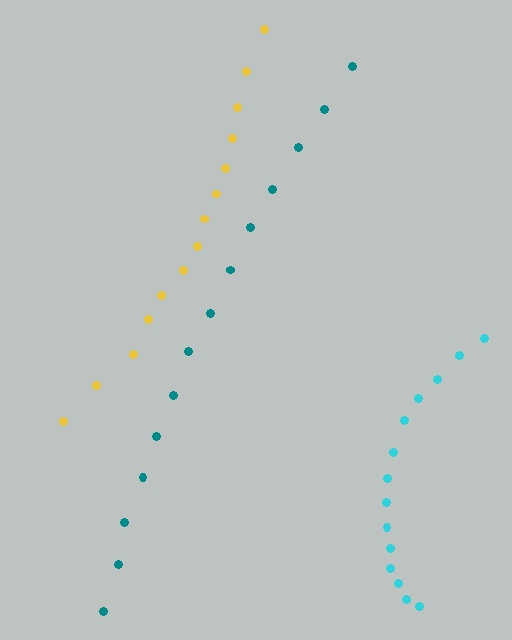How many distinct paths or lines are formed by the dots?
There are 3 distinct paths.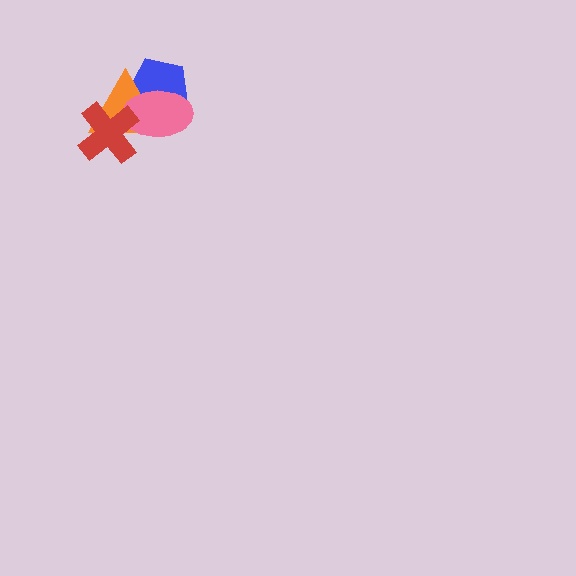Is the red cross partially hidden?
No, no other shape covers it.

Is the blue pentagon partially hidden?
Yes, it is partially covered by another shape.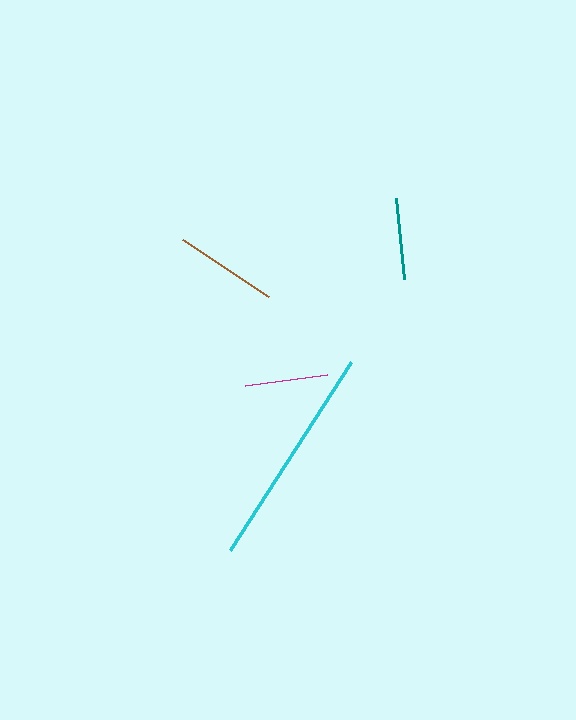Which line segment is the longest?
The cyan line is the longest at approximately 223 pixels.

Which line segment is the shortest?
The teal line is the shortest at approximately 81 pixels.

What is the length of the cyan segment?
The cyan segment is approximately 223 pixels long.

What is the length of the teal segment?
The teal segment is approximately 81 pixels long.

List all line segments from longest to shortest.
From longest to shortest: cyan, brown, magenta, teal.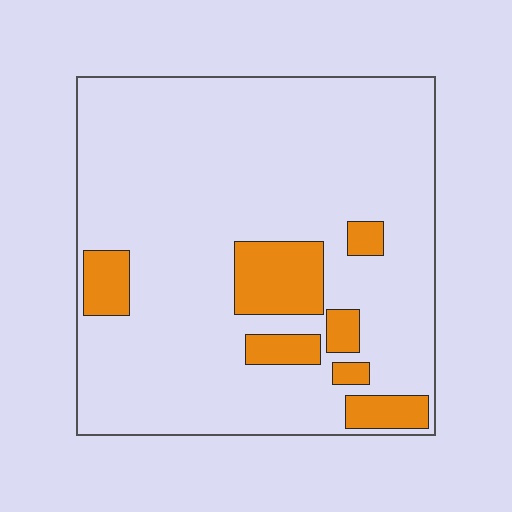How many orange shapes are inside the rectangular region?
7.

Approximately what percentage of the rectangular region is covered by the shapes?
Approximately 15%.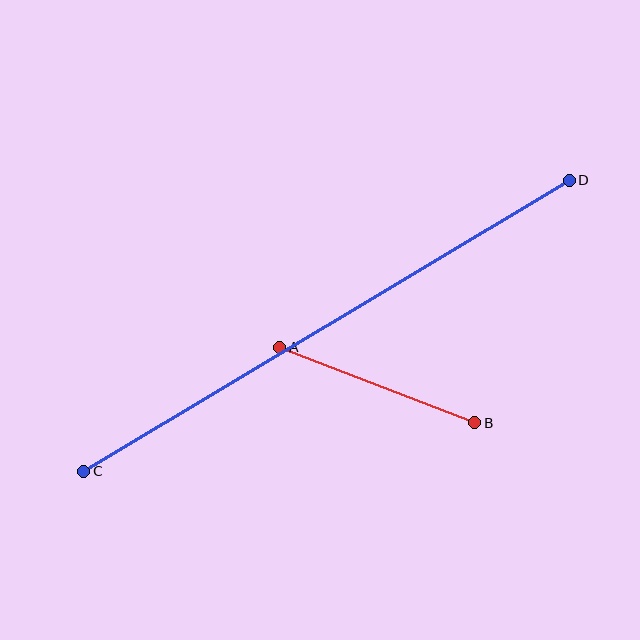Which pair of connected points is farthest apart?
Points C and D are farthest apart.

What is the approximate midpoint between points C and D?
The midpoint is at approximately (327, 326) pixels.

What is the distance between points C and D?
The distance is approximately 566 pixels.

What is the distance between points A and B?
The distance is approximately 209 pixels.